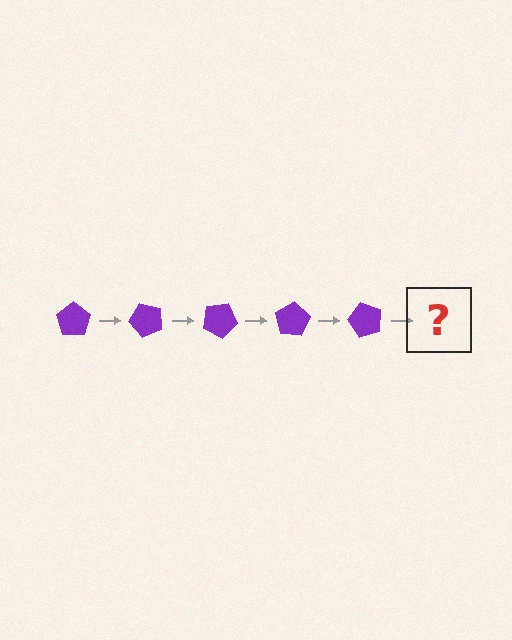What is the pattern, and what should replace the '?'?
The pattern is that the pentagon rotates 50 degrees each step. The '?' should be a purple pentagon rotated 250 degrees.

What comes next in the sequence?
The next element should be a purple pentagon rotated 250 degrees.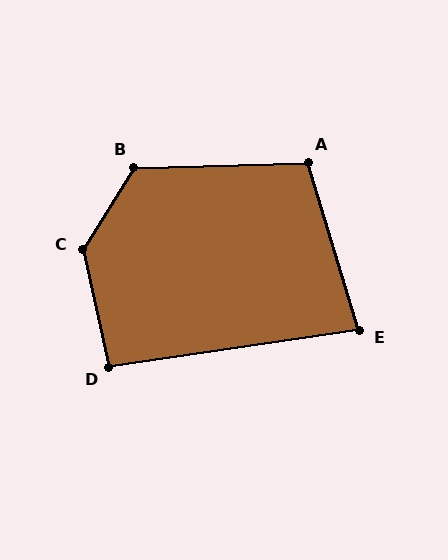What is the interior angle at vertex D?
Approximately 94 degrees (approximately right).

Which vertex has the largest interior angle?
C, at approximately 136 degrees.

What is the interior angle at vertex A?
Approximately 106 degrees (obtuse).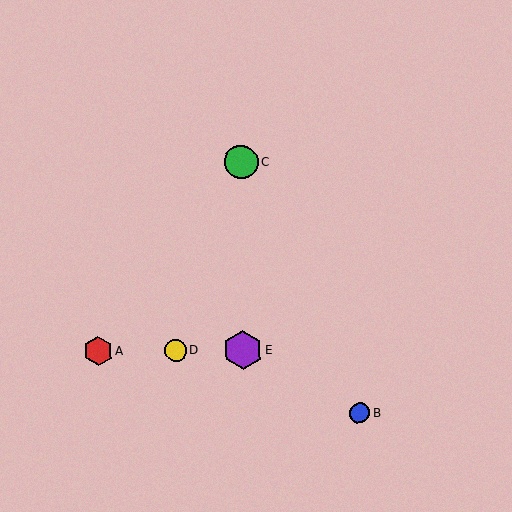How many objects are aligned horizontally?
3 objects (A, D, E) are aligned horizontally.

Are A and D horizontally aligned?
Yes, both are at y≈351.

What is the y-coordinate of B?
Object B is at y≈413.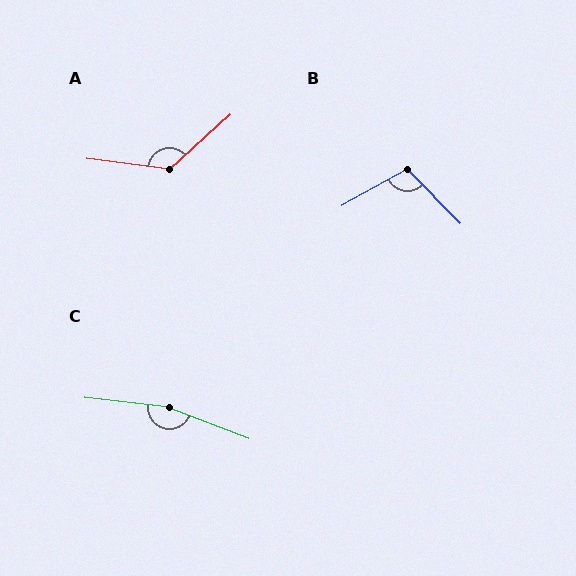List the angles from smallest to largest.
B (105°), A (130°), C (165°).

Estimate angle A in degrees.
Approximately 130 degrees.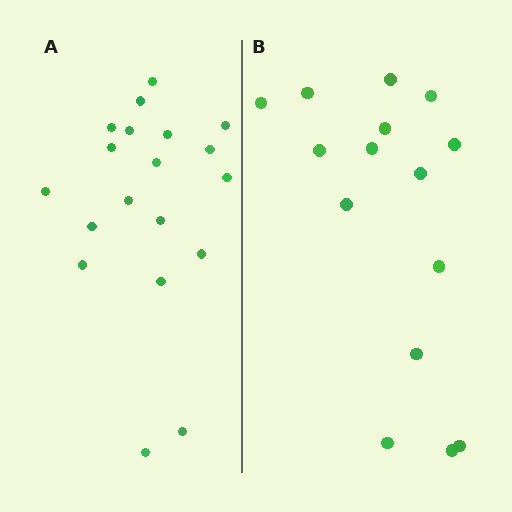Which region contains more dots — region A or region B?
Region A (the left region) has more dots.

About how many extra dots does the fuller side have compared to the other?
Region A has about 4 more dots than region B.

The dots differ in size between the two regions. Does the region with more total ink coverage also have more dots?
No. Region B has more total ink coverage because its dots are larger, but region A actually contains more individual dots. Total area can be misleading — the number of items is what matters here.